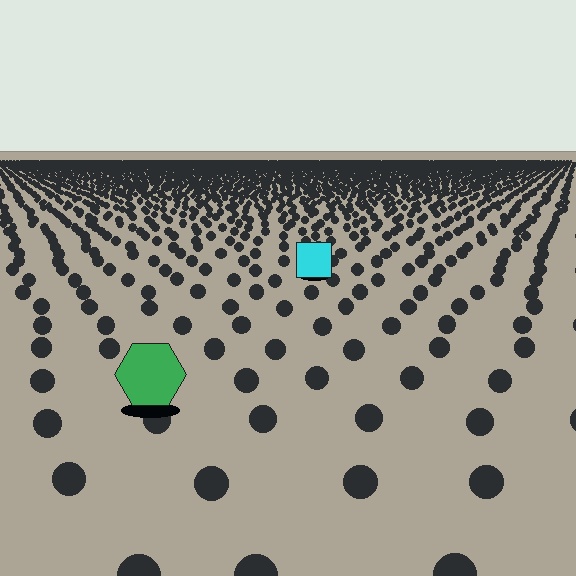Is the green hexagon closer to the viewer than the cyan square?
Yes. The green hexagon is closer — you can tell from the texture gradient: the ground texture is coarser near it.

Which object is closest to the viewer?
The green hexagon is closest. The texture marks near it are larger and more spread out.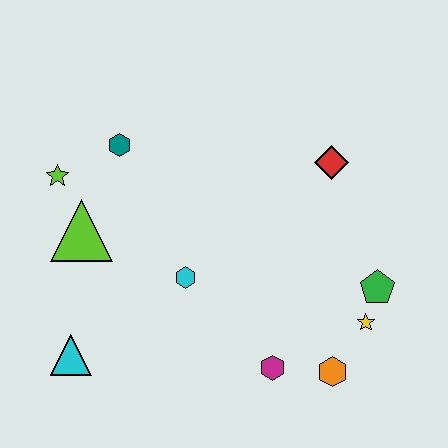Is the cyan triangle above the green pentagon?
No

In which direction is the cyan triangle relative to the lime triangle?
The cyan triangle is below the lime triangle.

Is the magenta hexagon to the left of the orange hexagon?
Yes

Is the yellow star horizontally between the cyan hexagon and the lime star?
No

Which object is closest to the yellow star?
The green pentagon is closest to the yellow star.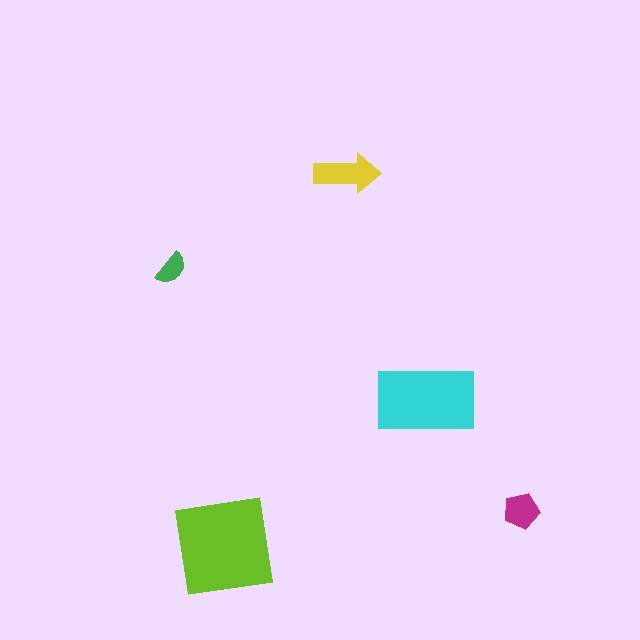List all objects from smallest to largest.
The green semicircle, the magenta pentagon, the yellow arrow, the cyan rectangle, the lime square.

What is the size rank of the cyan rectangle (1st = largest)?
2nd.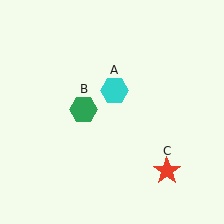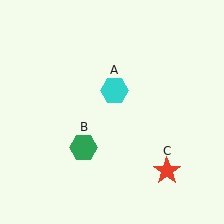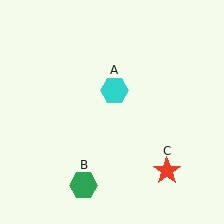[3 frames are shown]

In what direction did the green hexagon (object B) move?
The green hexagon (object B) moved down.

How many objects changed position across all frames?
1 object changed position: green hexagon (object B).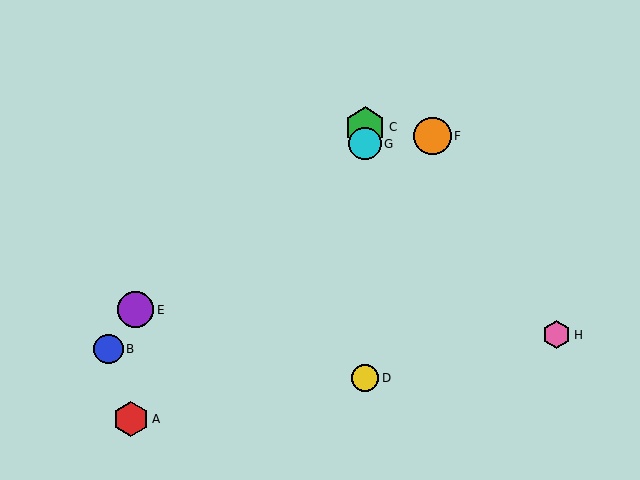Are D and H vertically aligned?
No, D is at x≈365 and H is at x≈557.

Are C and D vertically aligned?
Yes, both are at x≈365.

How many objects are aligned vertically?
3 objects (C, D, G) are aligned vertically.